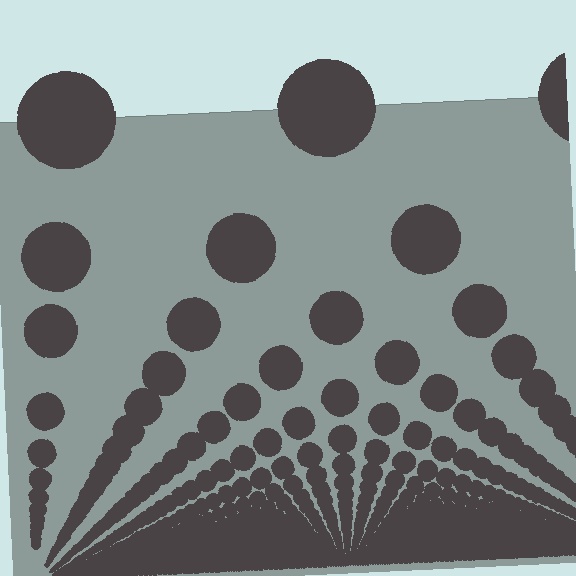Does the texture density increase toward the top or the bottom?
Density increases toward the bottom.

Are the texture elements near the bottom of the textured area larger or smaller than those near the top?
Smaller. The gradient is inverted — elements near the bottom are smaller and denser.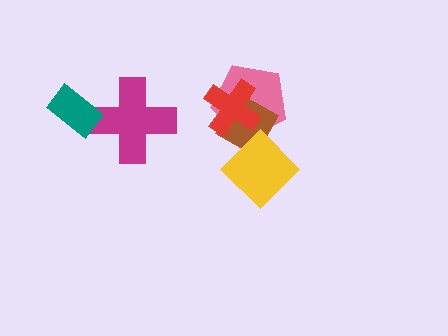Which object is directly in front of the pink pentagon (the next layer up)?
The brown diamond is directly in front of the pink pentagon.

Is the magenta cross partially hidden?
Yes, it is partially covered by another shape.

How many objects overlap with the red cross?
2 objects overlap with the red cross.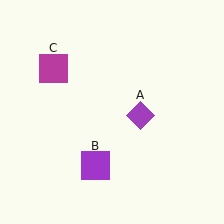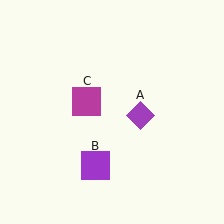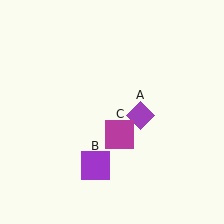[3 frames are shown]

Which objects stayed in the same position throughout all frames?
Purple diamond (object A) and purple square (object B) remained stationary.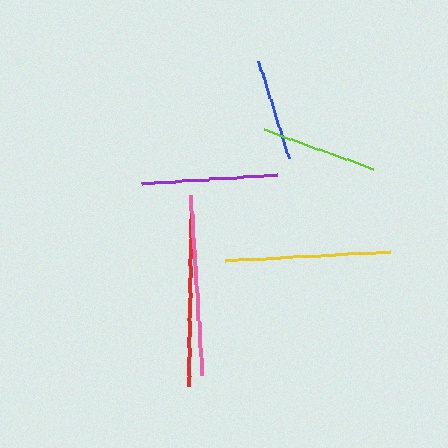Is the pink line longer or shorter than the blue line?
The pink line is longer than the blue line.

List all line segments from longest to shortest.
From longest to shortest: pink, red, yellow, purple, lime, blue.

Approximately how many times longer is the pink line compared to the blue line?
The pink line is approximately 1.8 times the length of the blue line.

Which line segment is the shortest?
The blue line is the shortest at approximately 101 pixels.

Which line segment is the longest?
The pink line is the longest at approximately 180 pixels.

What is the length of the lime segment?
The lime segment is approximately 117 pixels long.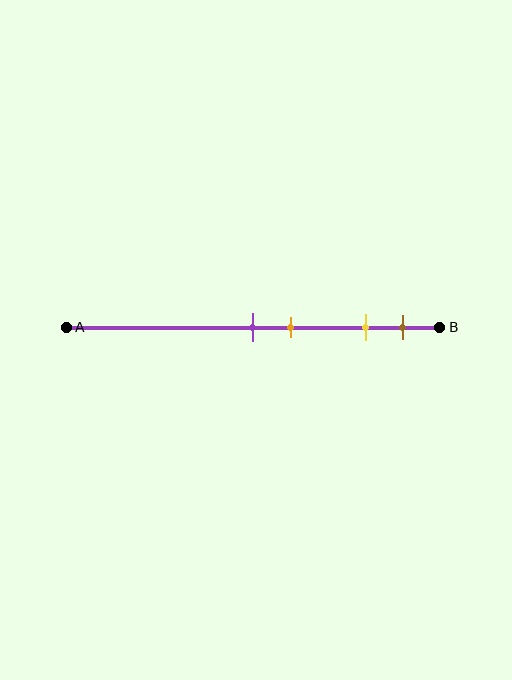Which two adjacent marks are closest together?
The purple and orange marks are the closest adjacent pair.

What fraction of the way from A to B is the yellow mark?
The yellow mark is approximately 80% (0.8) of the way from A to B.